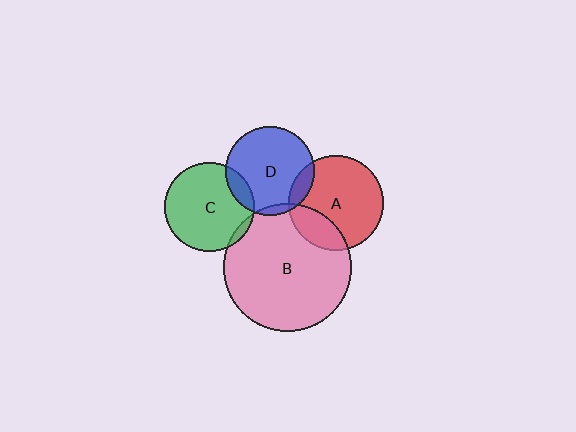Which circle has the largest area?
Circle B (pink).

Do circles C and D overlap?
Yes.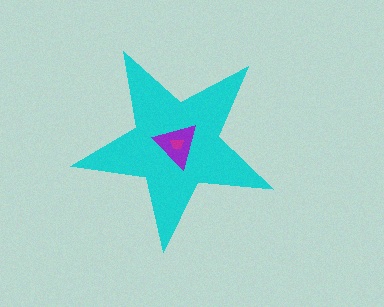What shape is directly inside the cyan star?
The purple triangle.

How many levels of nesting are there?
3.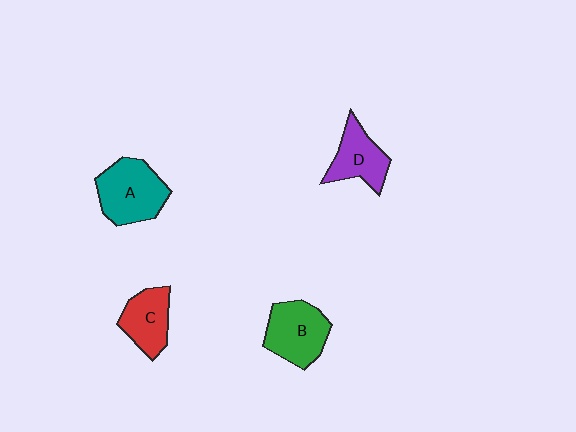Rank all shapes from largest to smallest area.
From largest to smallest: A (teal), B (green), D (purple), C (red).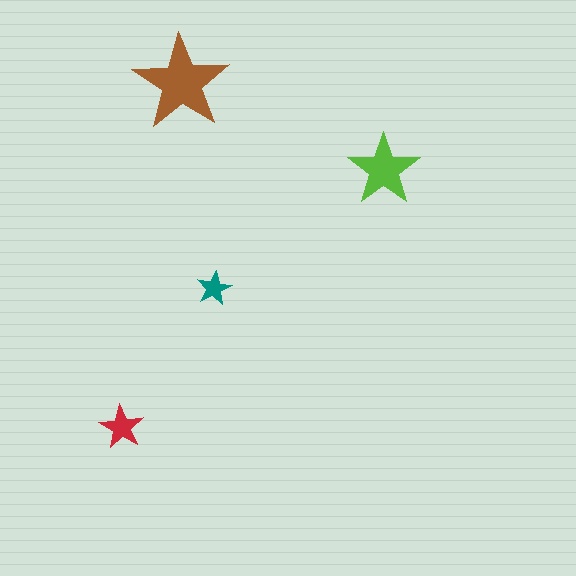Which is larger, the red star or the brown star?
The brown one.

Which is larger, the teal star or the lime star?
The lime one.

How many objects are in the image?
There are 4 objects in the image.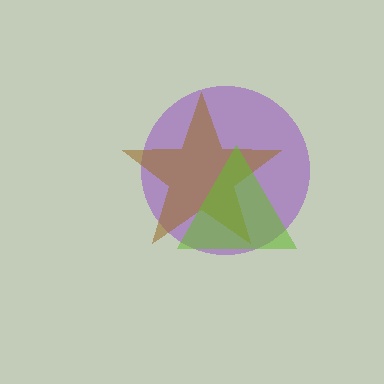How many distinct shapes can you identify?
There are 3 distinct shapes: a purple circle, a brown star, a lime triangle.